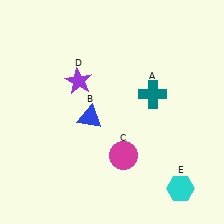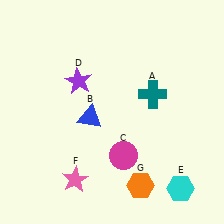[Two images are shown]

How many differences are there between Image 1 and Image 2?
There are 2 differences between the two images.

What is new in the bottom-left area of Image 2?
A pink star (F) was added in the bottom-left area of Image 2.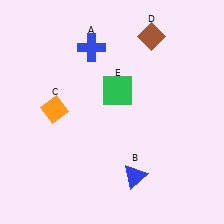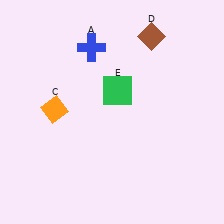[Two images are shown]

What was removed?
The blue triangle (B) was removed in Image 2.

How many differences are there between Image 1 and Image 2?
There is 1 difference between the two images.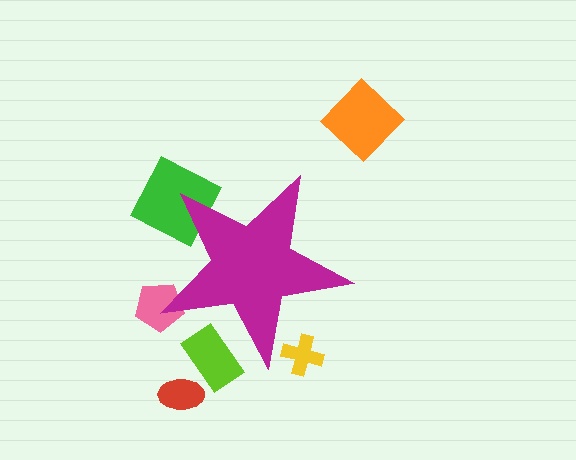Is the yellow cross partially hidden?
Yes, the yellow cross is partially hidden behind the magenta star.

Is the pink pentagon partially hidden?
Yes, the pink pentagon is partially hidden behind the magenta star.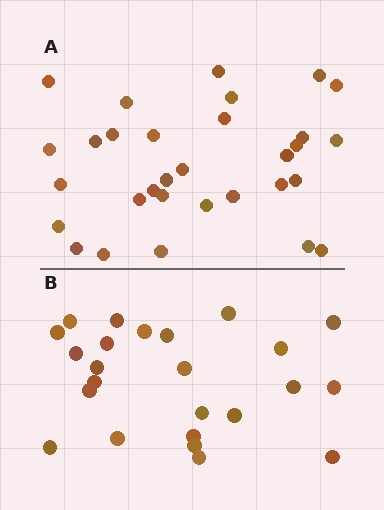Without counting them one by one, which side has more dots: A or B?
Region A (the top region) has more dots.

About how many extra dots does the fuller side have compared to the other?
Region A has roughly 8 or so more dots than region B.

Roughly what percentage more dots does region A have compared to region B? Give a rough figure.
About 30% more.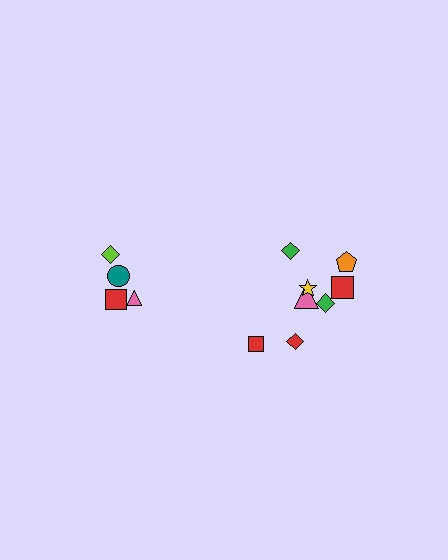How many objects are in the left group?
There are 4 objects.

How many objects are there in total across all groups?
There are 12 objects.